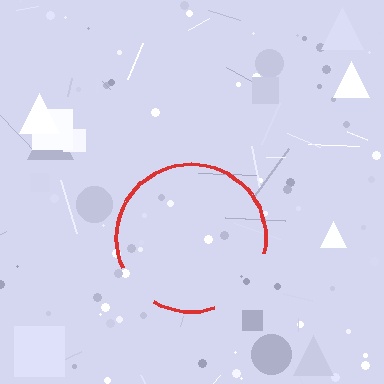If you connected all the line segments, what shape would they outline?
They would outline a circle.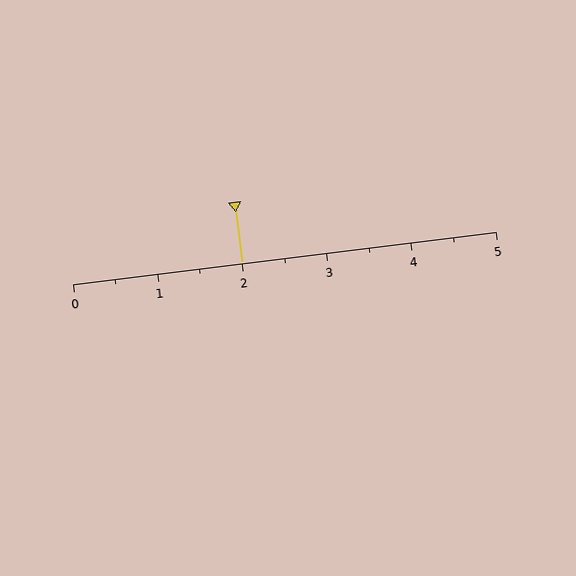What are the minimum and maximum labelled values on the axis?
The axis runs from 0 to 5.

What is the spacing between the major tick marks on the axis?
The major ticks are spaced 1 apart.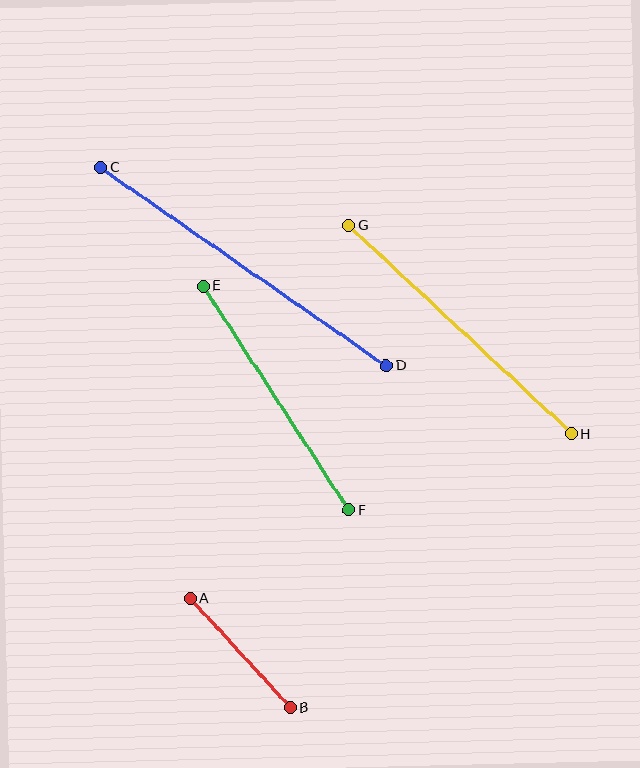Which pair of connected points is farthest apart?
Points C and D are farthest apart.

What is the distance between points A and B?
The distance is approximately 148 pixels.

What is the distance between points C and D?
The distance is approximately 348 pixels.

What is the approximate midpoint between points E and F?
The midpoint is at approximately (276, 398) pixels.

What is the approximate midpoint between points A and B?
The midpoint is at approximately (240, 653) pixels.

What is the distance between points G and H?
The distance is approximately 305 pixels.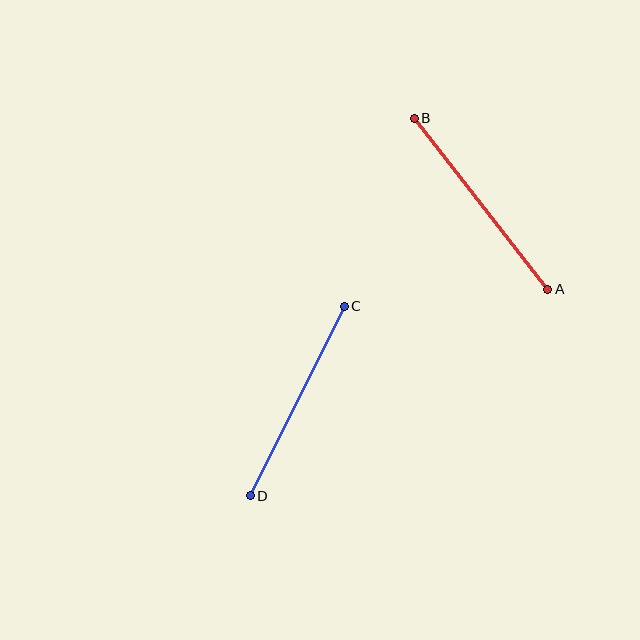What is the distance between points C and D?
The distance is approximately 211 pixels.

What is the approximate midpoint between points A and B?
The midpoint is at approximately (481, 204) pixels.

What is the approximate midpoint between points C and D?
The midpoint is at approximately (297, 401) pixels.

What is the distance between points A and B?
The distance is approximately 217 pixels.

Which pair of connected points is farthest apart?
Points A and B are farthest apart.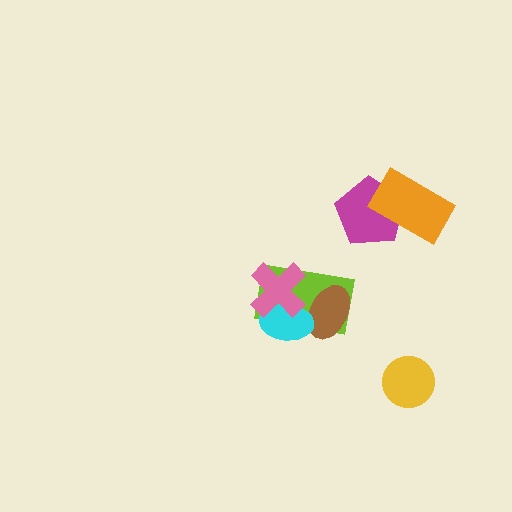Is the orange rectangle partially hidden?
No, no other shape covers it.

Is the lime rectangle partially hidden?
Yes, it is partially covered by another shape.